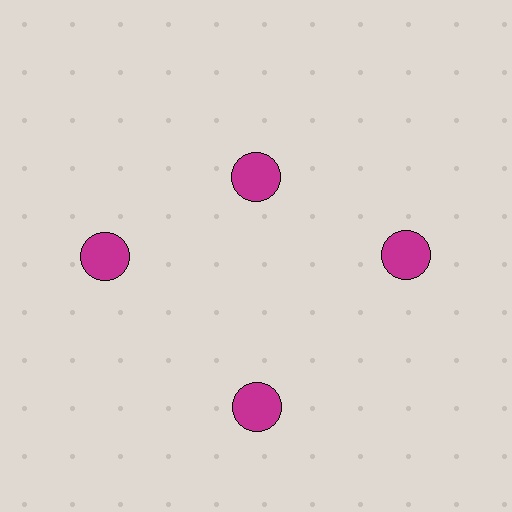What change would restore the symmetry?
The symmetry would be restored by moving it outward, back onto the ring so that all 4 circles sit at equal angles and equal distance from the center.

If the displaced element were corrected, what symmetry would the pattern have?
It would have 4-fold rotational symmetry — the pattern would map onto itself every 90 degrees.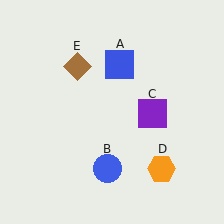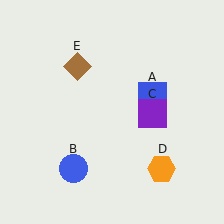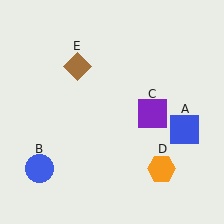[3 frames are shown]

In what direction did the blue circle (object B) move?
The blue circle (object B) moved left.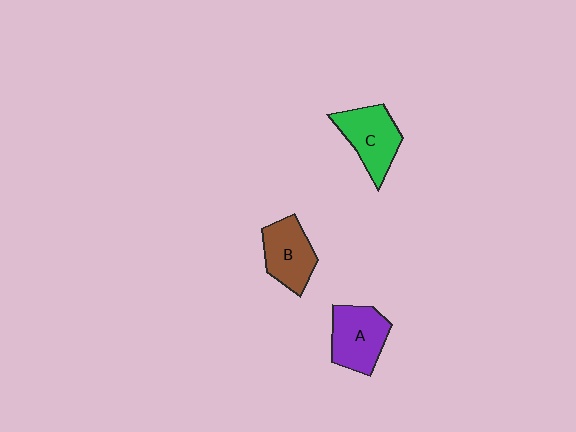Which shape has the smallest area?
Shape B (brown).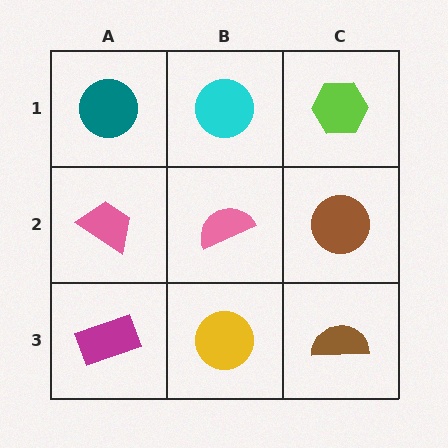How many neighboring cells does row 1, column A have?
2.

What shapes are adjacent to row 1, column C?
A brown circle (row 2, column C), a cyan circle (row 1, column B).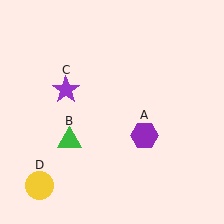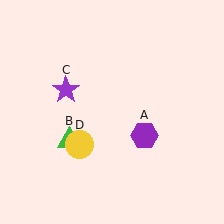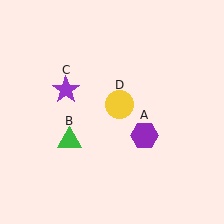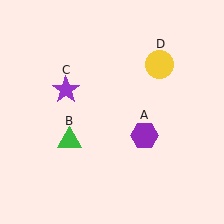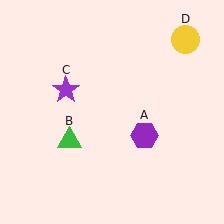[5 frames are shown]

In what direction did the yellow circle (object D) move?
The yellow circle (object D) moved up and to the right.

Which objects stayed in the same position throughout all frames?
Purple hexagon (object A) and green triangle (object B) and purple star (object C) remained stationary.